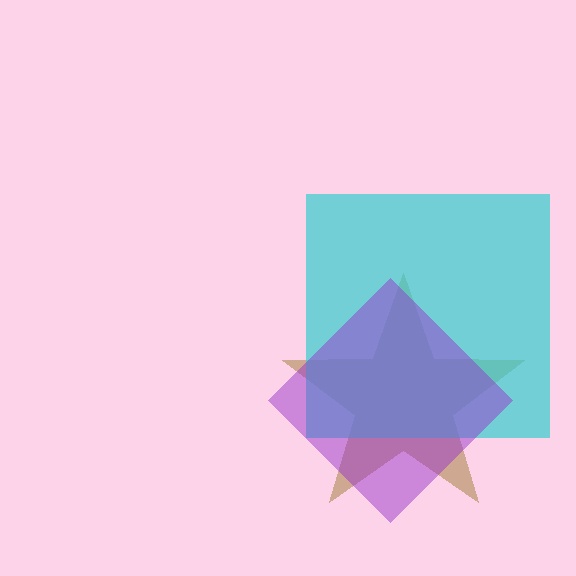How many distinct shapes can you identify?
There are 3 distinct shapes: a brown star, a cyan square, a purple diamond.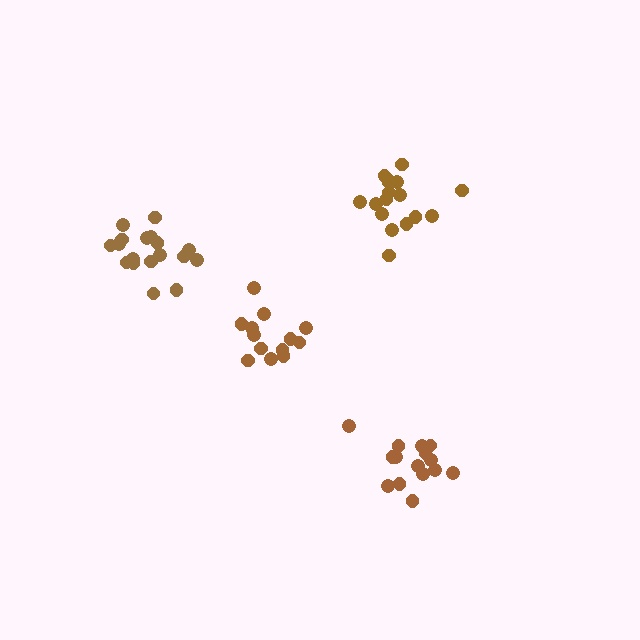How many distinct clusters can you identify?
There are 4 distinct clusters.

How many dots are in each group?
Group 1: 17 dots, Group 2: 18 dots, Group 3: 15 dots, Group 4: 13 dots (63 total).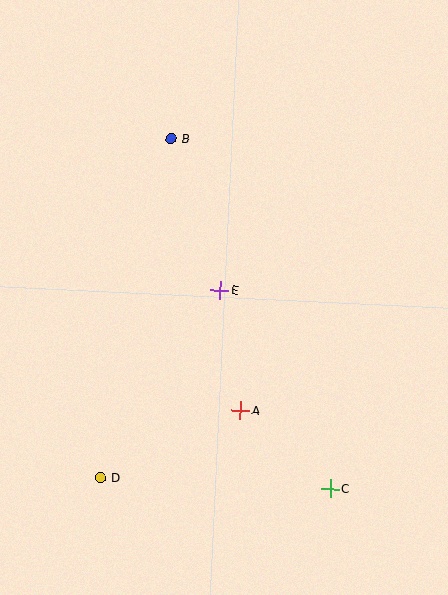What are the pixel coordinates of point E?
Point E is at (220, 290).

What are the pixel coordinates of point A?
Point A is at (240, 410).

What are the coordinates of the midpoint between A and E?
The midpoint between A and E is at (230, 350).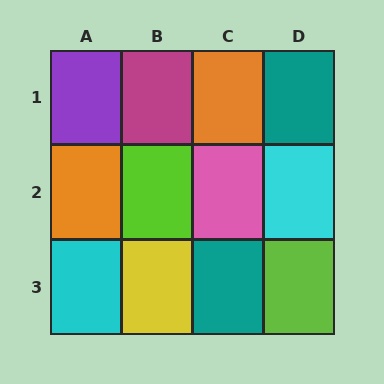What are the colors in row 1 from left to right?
Purple, magenta, orange, teal.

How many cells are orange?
2 cells are orange.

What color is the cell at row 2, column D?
Cyan.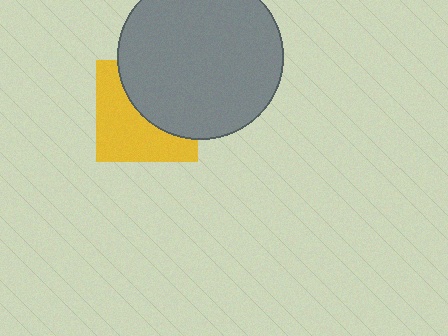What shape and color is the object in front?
The object in front is a gray circle.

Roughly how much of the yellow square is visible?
About half of it is visible (roughly 52%).